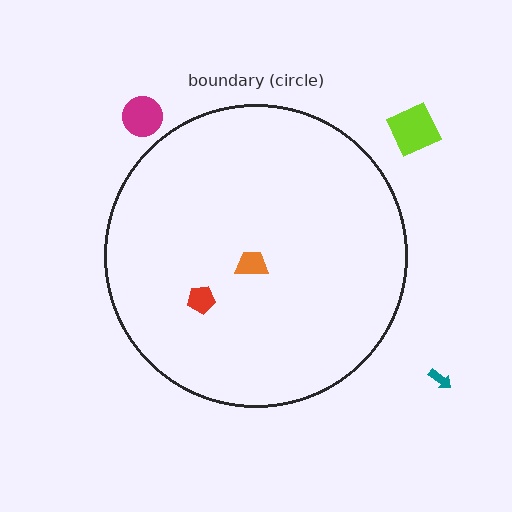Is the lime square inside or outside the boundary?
Outside.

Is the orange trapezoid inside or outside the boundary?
Inside.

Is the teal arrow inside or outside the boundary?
Outside.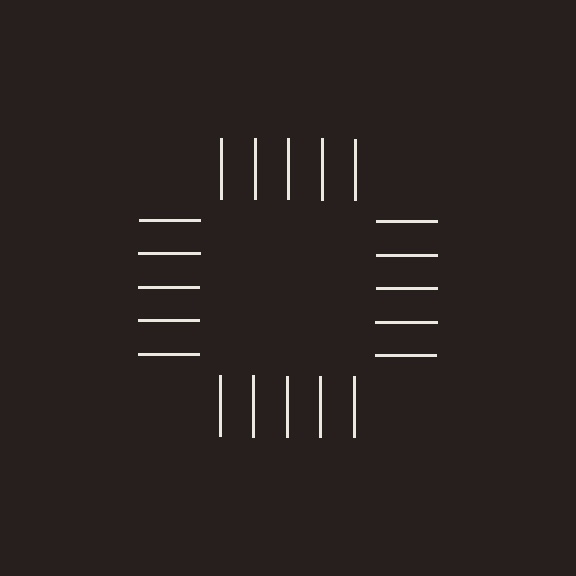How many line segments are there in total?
20 — 5 along each of the 4 edges.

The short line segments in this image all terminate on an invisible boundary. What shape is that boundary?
An illusory square — the line segments terminate on its edges but no continuous stroke is drawn.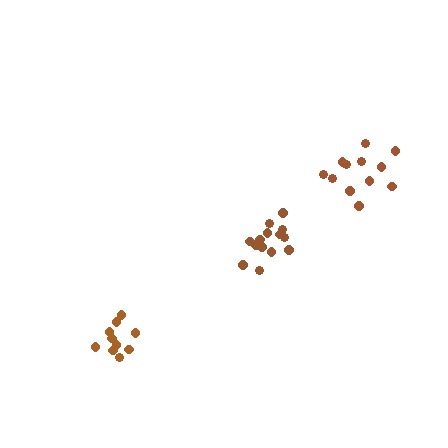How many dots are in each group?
Group 1: 14 dots, Group 2: 10 dots, Group 3: 12 dots (36 total).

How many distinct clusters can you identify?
There are 3 distinct clusters.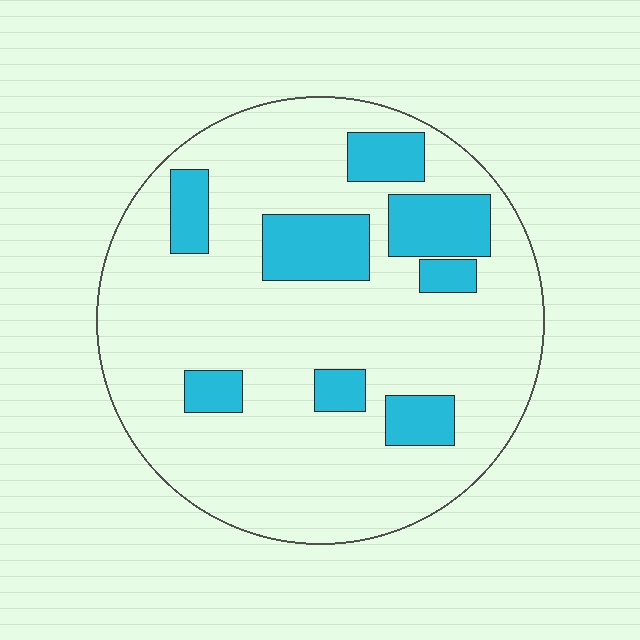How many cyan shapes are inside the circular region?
8.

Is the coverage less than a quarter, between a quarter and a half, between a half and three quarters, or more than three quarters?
Less than a quarter.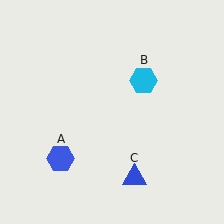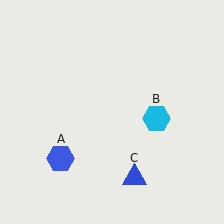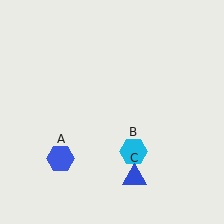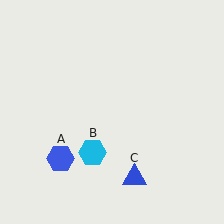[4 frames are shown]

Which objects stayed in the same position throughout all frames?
Blue hexagon (object A) and blue triangle (object C) remained stationary.